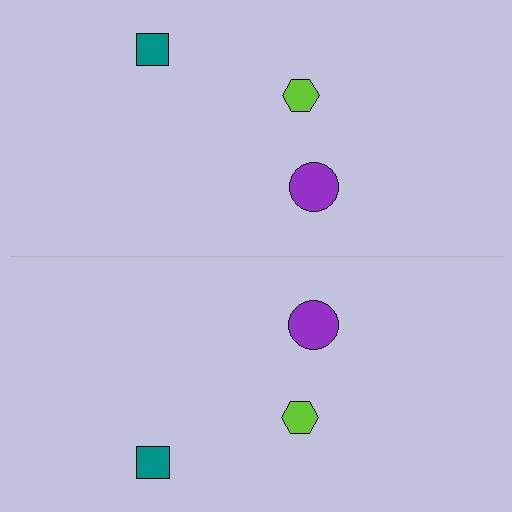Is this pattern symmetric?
Yes, this pattern has bilateral (reflection) symmetry.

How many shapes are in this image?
There are 6 shapes in this image.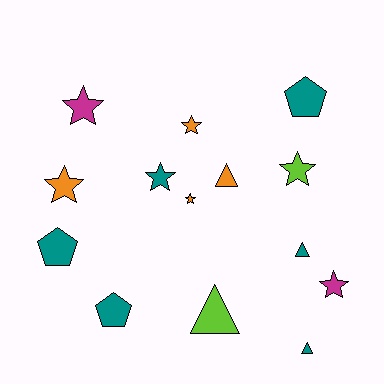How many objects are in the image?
There are 14 objects.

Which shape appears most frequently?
Star, with 7 objects.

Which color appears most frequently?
Teal, with 6 objects.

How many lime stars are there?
There is 1 lime star.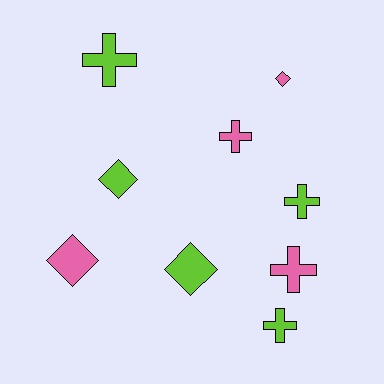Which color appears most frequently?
Lime, with 5 objects.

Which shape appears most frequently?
Cross, with 5 objects.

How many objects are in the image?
There are 9 objects.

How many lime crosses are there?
There are 3 lime crosses.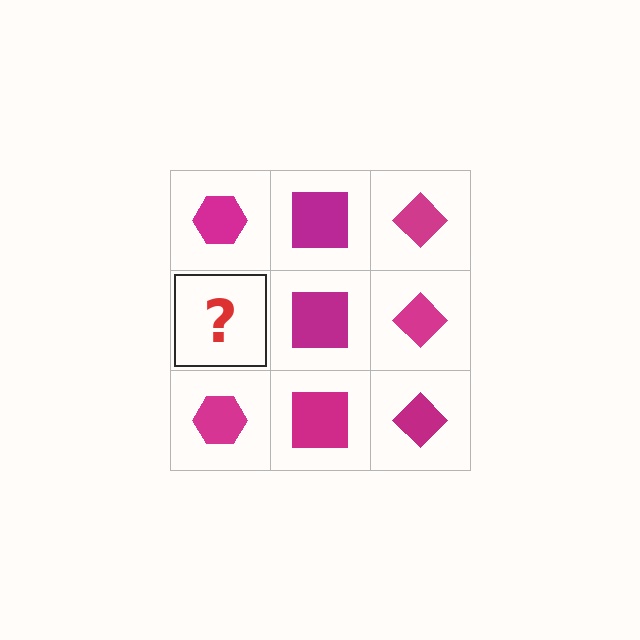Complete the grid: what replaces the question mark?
The question mark should be replaced with a magenta hexagon.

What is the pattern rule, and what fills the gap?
The rule is that each column has a consistent shape. The gap should be filled with a magenta hexagon.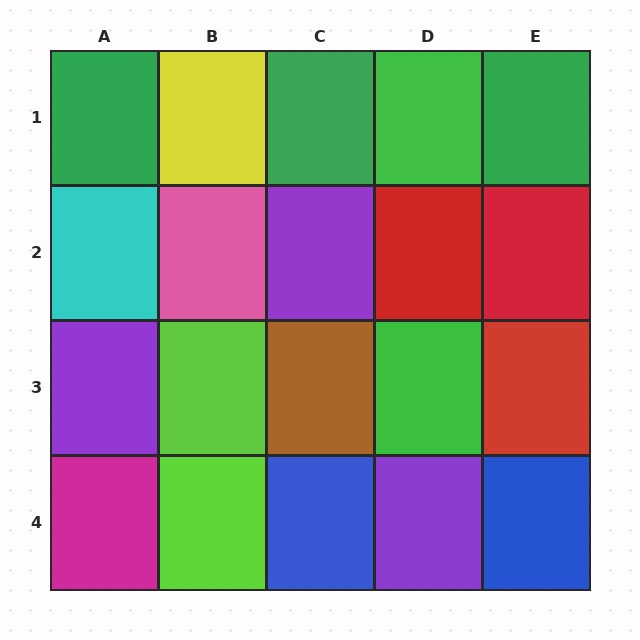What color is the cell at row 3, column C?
Brown.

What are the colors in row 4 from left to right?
Magenta, lime, blue, purple, blue.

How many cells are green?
5 cells are green.